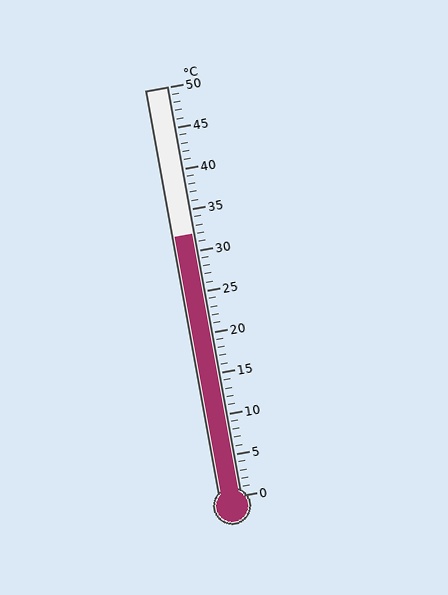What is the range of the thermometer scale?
The thermometer scale ranges from 0°C to 50°C.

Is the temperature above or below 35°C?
The temperature is below 35°C.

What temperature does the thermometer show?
The thermometer shows approximately 32°C.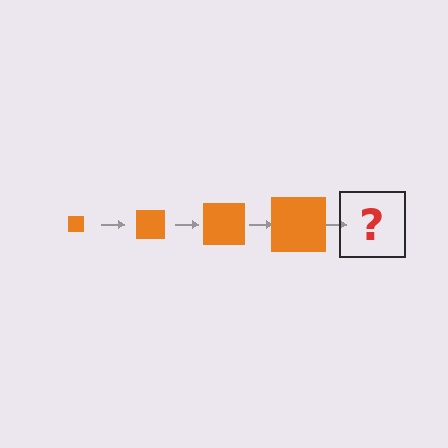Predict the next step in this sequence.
The next step is an orange square, larger than the previous one.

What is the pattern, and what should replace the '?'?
The pattern is that the square gets progressively larger each step. The '?' should be an orange square, larger than the previous one.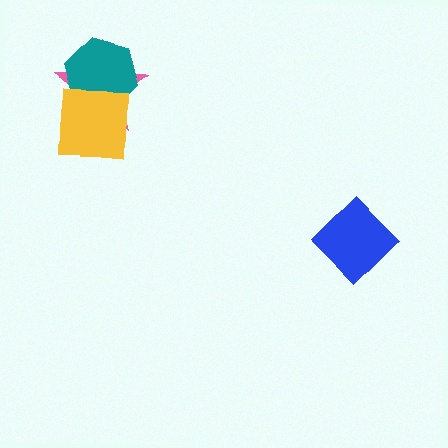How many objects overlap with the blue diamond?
0 objects overlap with the blue diamond.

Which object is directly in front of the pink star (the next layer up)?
The teal hexagon is directly in front of the pink star.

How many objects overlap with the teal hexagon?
2 objects overlap with the teal hexagon.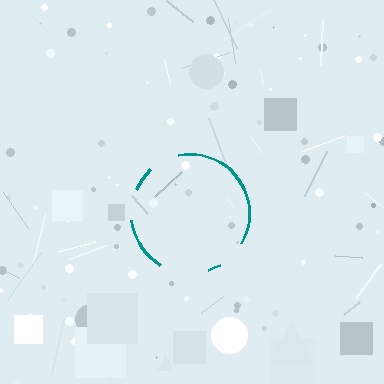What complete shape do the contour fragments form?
The contour fragments form a circle.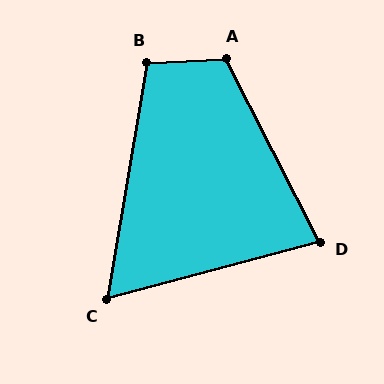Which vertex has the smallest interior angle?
C, at approximately 65 degrees.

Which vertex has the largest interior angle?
A, at approximately 115 degrees.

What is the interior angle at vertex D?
Approximately 78 degrees (acute).